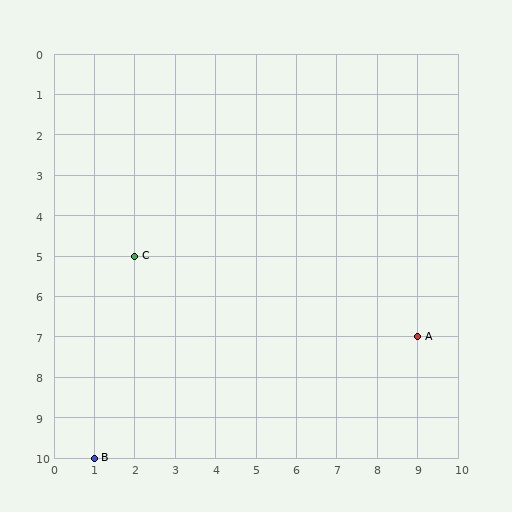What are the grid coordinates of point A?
Point A is at grid coordinates (9, 7).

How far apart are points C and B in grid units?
Points C and B are 1 column and 5 rows apart (about 5.1 grid units diagonally).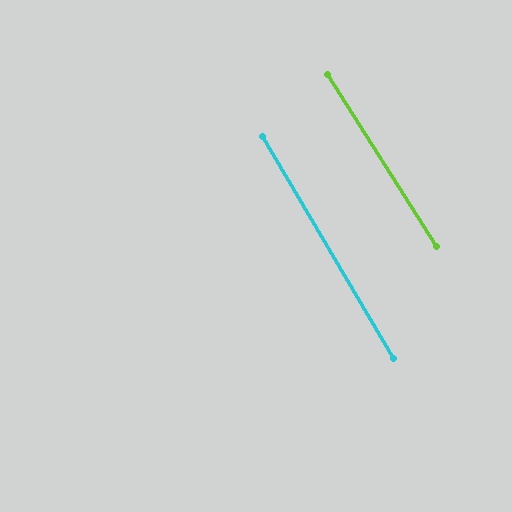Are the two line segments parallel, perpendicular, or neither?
Parallel — their directions differ by only 1.8°.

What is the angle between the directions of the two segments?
Approximately 2 degrees.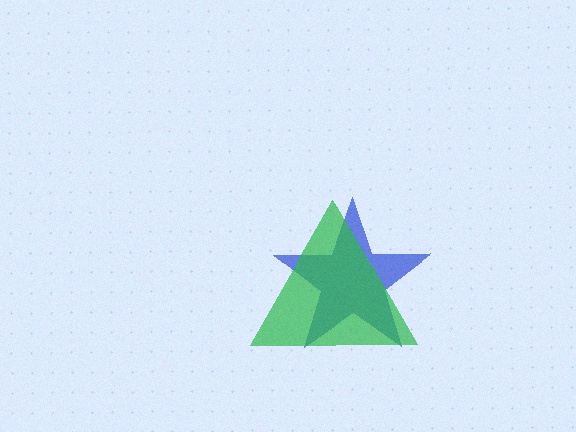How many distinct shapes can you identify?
There are 2 distinct shapes: a blue star, a green triangle.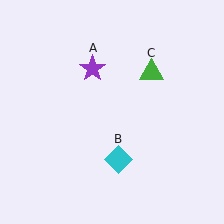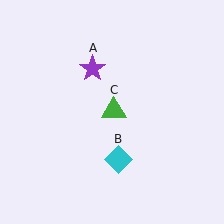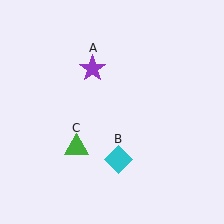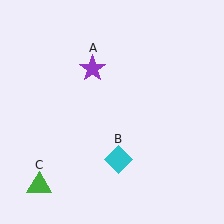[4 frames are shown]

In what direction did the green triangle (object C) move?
The green triangle (object C) moved down and to the left.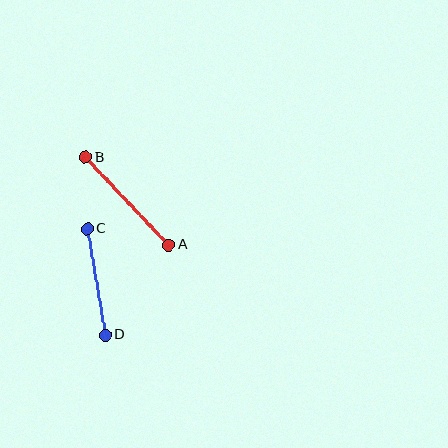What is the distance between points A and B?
The distance is approximately 121 pixels.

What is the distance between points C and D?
The distance is approximately 108 pixels.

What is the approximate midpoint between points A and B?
The midpoint is at approximately (127, 201) pixels.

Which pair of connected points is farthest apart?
Points A and B are farthest apart.